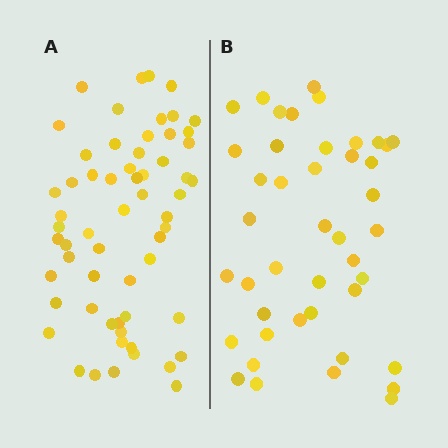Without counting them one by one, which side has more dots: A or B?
Region A (the left region) has more dots.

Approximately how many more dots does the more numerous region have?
Region A has approximately 15 more dots than region B.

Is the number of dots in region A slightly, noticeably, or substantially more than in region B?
Region A has noticeably more, but not dramatically so. The ratio is roughly 1.4 to 1.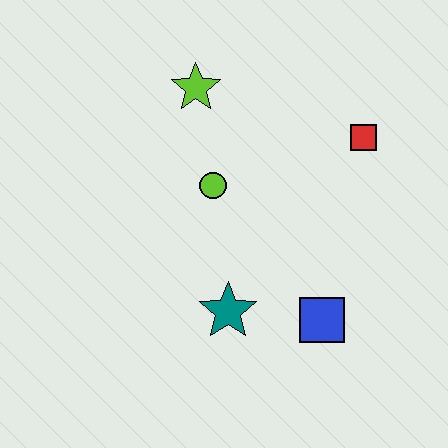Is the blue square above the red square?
No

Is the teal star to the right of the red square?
No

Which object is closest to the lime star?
The lime circle is closest to the lime star.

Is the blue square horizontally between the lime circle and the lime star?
No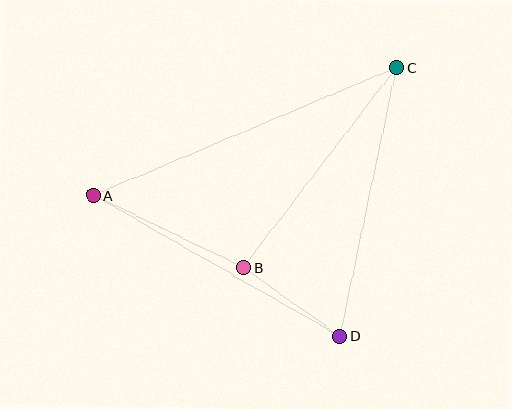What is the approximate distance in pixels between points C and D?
The distance between C and D is approximately 274 pixels.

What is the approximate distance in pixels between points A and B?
The distance between A and B is approximately 166 pixels.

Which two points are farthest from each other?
Points A and C are farthest from each other.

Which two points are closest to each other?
Points B and D are closest to each other.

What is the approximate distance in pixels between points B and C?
The distance between B and C is approximately 252 pixels.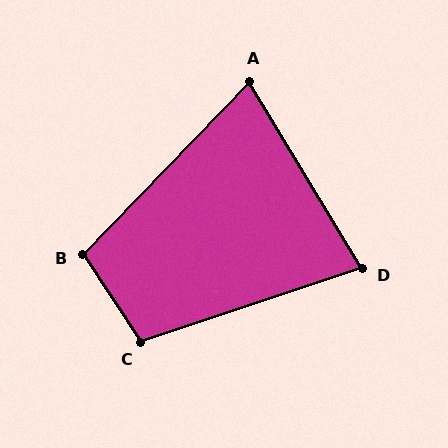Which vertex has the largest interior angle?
C, at approximately 105 degrees.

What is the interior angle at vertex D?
Approximately 77 degrees (acute).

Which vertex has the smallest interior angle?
A, at approximately 75 degrees.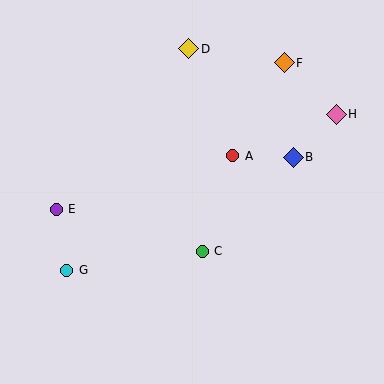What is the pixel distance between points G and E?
The distance between G and E is 62 pixels.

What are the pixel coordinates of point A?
Point A is at (233, 156).